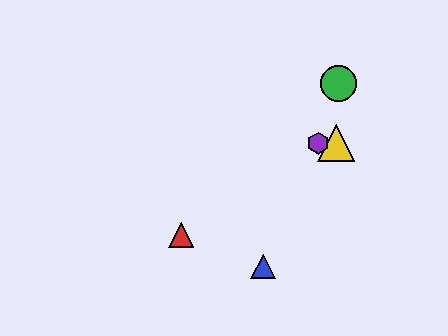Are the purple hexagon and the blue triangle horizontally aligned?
No, the purple hexagon is at y≈143 and the blue triangle is at y≈267.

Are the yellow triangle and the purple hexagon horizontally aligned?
Yes, both are at y≈143.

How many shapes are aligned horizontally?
2 shapes (the yellow triangle, the purple hexagon) are aligned horizontally.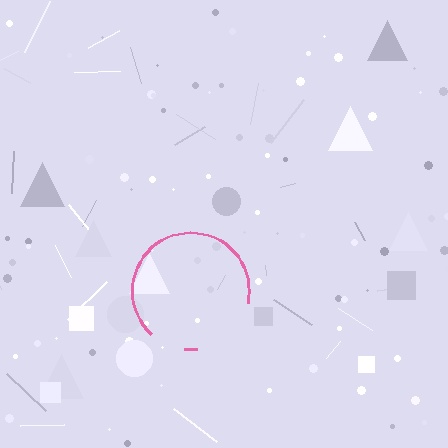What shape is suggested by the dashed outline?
The dashed outline suggests a circle.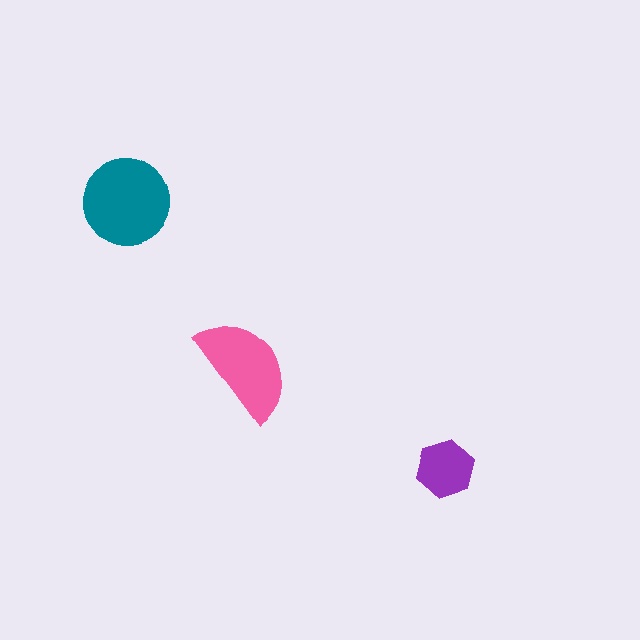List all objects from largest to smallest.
The teal circle, the pink semicircle, the purple hexagon.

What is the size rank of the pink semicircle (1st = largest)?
2nd.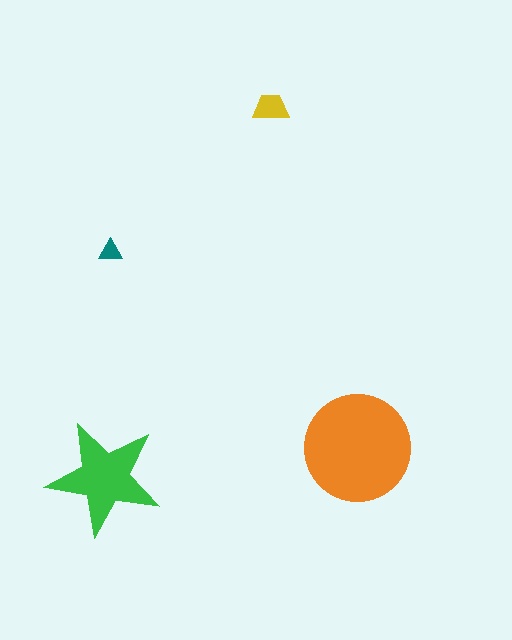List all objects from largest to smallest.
The orange circle, the green star, the yellow trapezoid, the teal triangle.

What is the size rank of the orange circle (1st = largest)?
1st.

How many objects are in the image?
There are 4 objects in the image.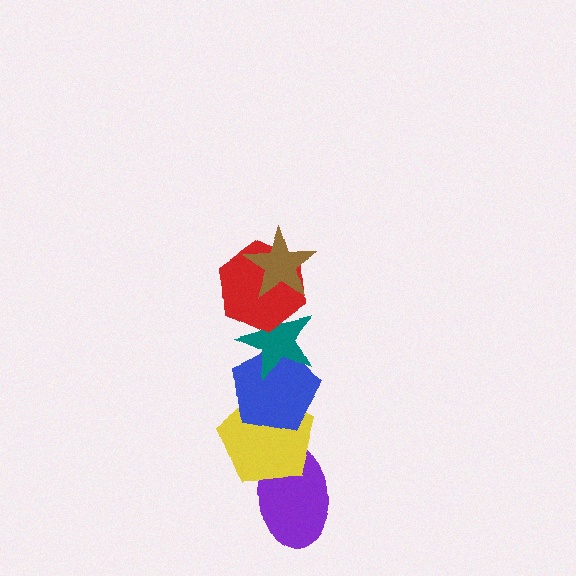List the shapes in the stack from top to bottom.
From top to bottom: the brown star, the red hexagon, the teal star, the blue pentagon, the yellow pentagon, the purple ellipse.